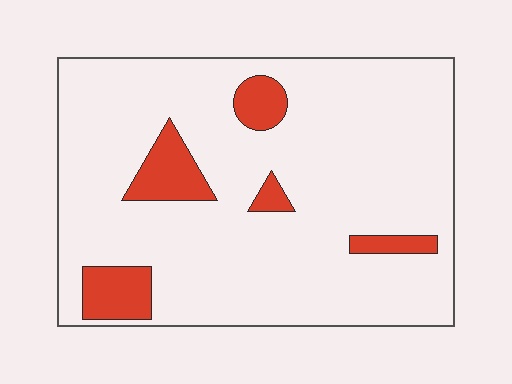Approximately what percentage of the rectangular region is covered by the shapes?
Approximately 10%.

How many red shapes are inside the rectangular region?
5.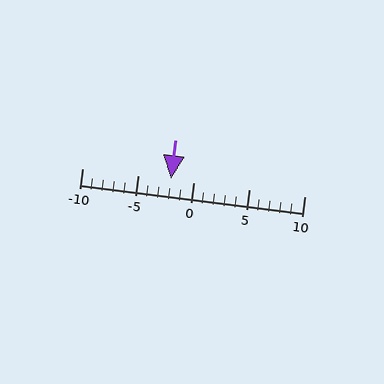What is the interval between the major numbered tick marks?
The major tick marks are spaced 5 units apart.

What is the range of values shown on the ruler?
The ruler shows values from -10 to 10.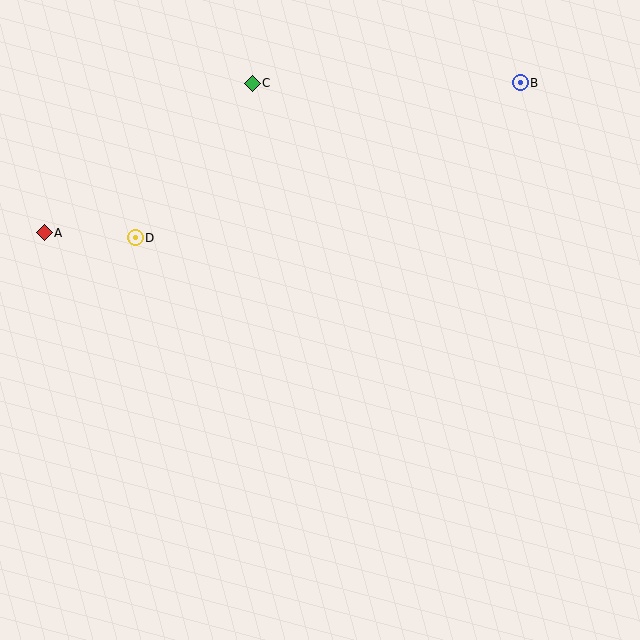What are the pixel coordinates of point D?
Point D is at (135, 238).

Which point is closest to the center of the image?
Point D at (135, 238) is closest to the center.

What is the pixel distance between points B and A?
The distance between B and A is 499 pixels.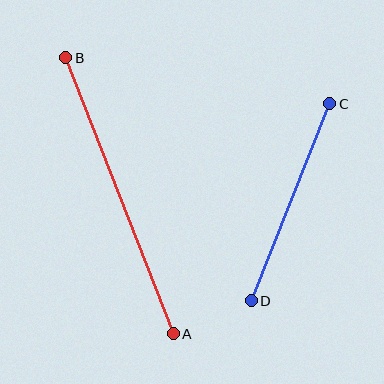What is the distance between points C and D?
The distance is approximately 212 pixels.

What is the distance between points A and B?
The distance is approximately 296 pixels.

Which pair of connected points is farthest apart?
Points A and B are farthest apart.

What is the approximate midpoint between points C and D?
The midpoint is at approximately (290, 202) pixels.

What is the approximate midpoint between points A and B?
The midpoint is at approximately (120, 196) pixels.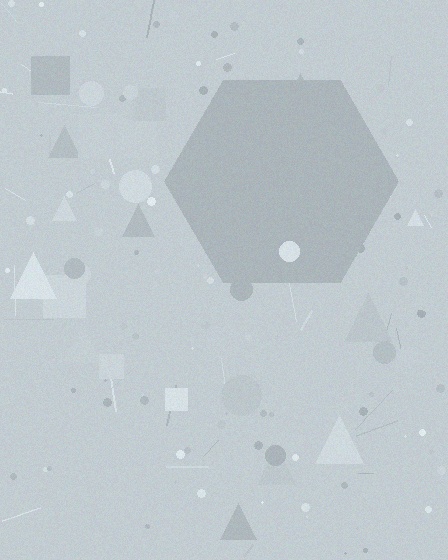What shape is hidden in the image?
A hexagon is hidden in the image.